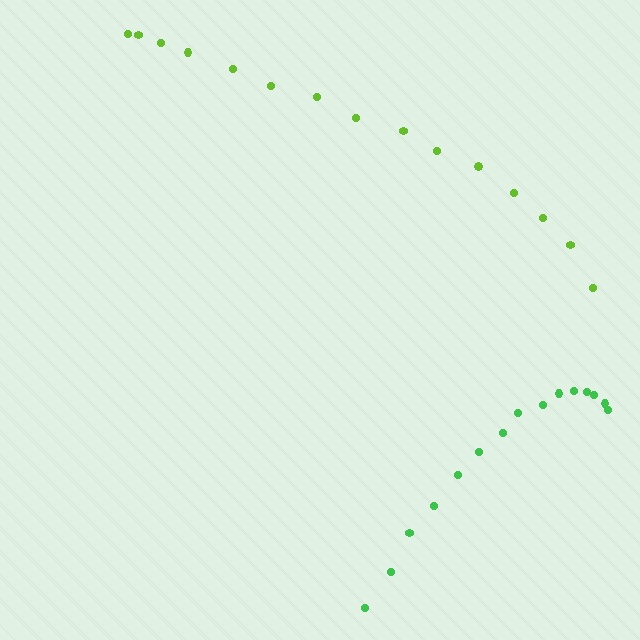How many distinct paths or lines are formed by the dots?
There are 2 distinct paths.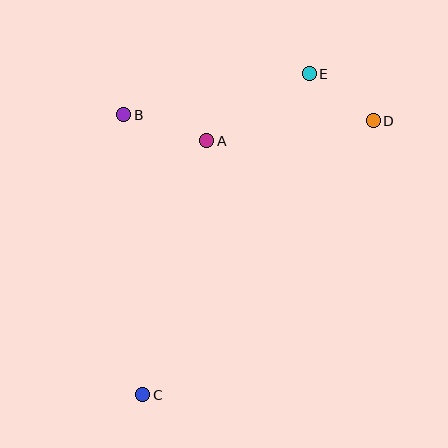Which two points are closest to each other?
Points D and E are closest to each other.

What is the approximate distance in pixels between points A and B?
The distance between A and B is approximately 87 pixels.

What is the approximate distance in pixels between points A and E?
The distance between A and E is approximately 123 pixels.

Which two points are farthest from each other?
Points C and E are farthest from each other.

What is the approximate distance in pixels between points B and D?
The distance between B and D is approximately 250 pixels.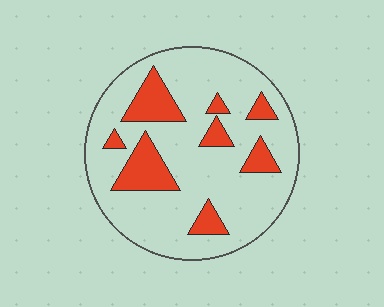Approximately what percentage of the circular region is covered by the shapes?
Approximately 20%.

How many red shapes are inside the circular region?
8.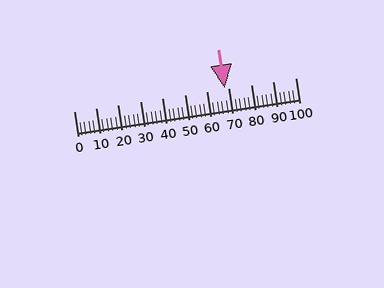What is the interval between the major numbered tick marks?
The major tick marks are spaced 10 units apart.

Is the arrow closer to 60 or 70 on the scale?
The arrow is closer to 70.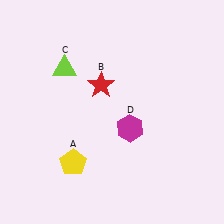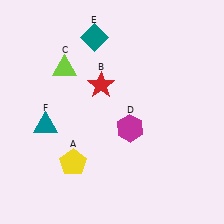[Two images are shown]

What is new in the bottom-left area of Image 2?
A teal triangle (F) was added in the bottom-left area of Image 2.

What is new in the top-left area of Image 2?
A teal diamond (E) was added in the top-left area of Image 2.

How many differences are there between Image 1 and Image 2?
There are 2 differences between the two images.